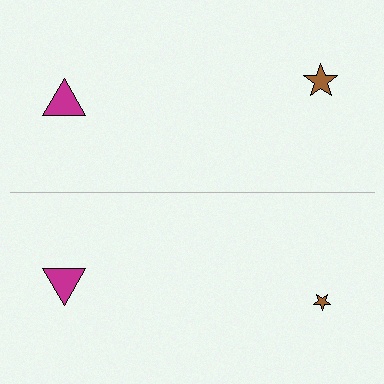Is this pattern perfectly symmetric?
No, the pattern is not perfectly symmetric. The brown star on the bottom side has a different size than its mirror counterpart.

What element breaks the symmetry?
The brown star on the bottom side has a different size than its mirror counterpart.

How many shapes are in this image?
There are 4 shapes in this image.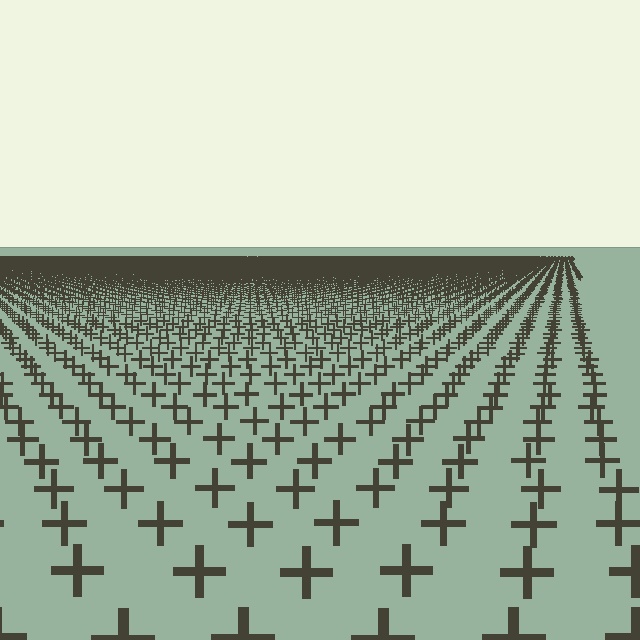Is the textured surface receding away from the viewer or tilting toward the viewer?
The surface is receding away from the viewer. Texture elements get smaller and denser toward the top.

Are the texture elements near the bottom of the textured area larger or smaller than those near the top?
Larger. Near the bottom, elements are closer to the viewer and appear at a bigger on-screen size.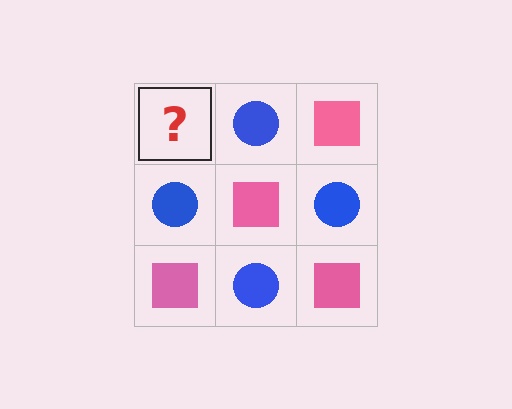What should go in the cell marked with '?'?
The missing cell should contain a pink square.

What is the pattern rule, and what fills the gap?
The rule is that it alternates pink square and blue circle in a checkerboard pattern. The gap should be filled with a pink square.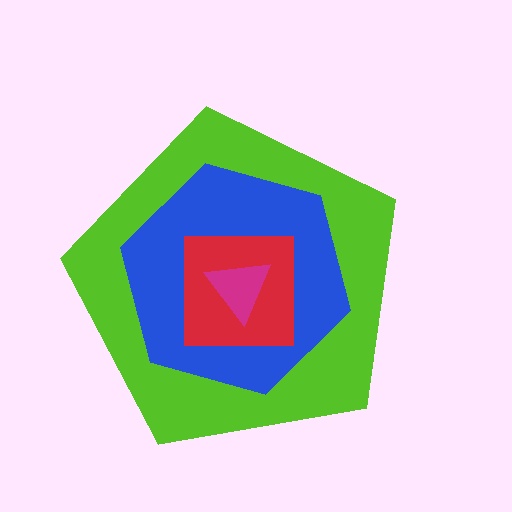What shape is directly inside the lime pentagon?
The blue hexagon.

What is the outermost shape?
The lime pentagon.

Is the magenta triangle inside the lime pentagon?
Yes.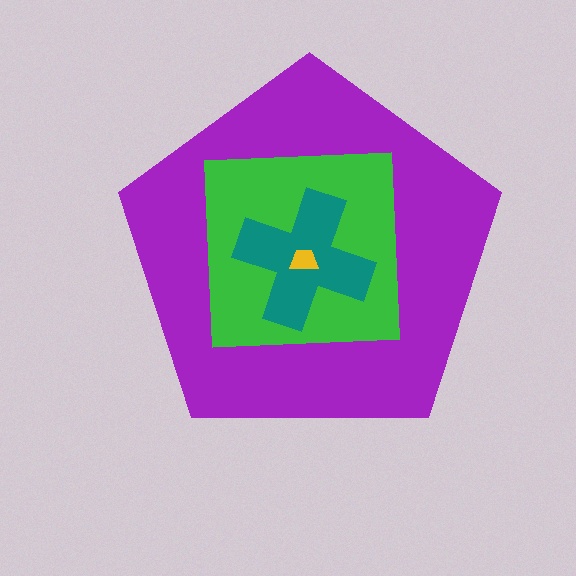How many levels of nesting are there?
4.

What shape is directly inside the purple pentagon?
The green square.